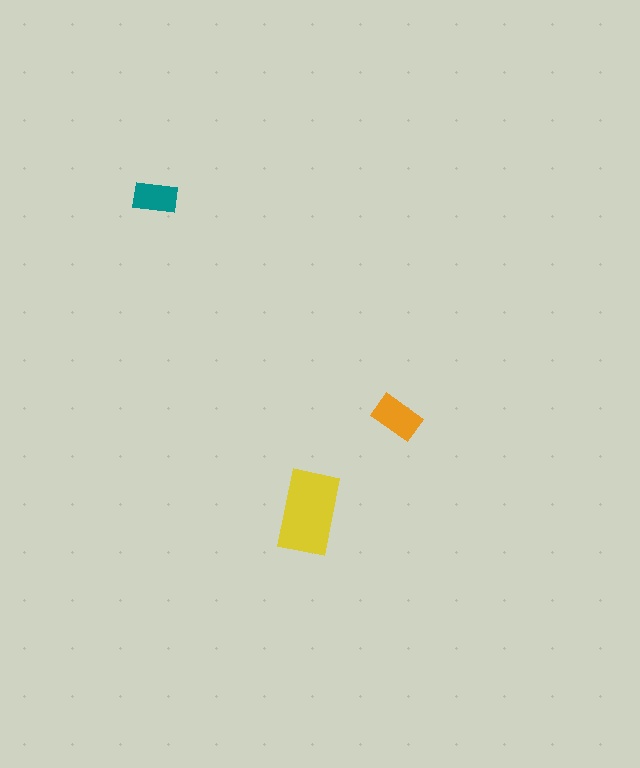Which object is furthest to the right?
The orange rectangle is rightmost.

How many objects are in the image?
There are 3 objects in the image.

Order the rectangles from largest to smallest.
the yellow one, the orange one, the teal one.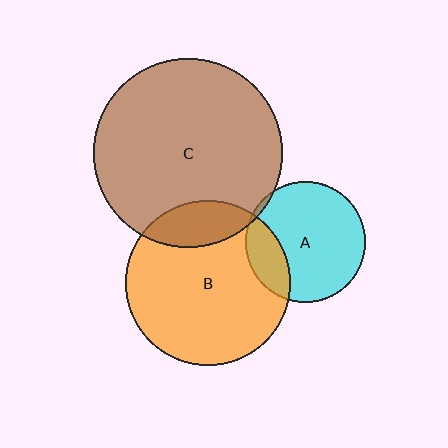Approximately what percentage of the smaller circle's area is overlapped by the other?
Approximately 20%.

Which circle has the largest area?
Circle C (brown).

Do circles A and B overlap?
Yes.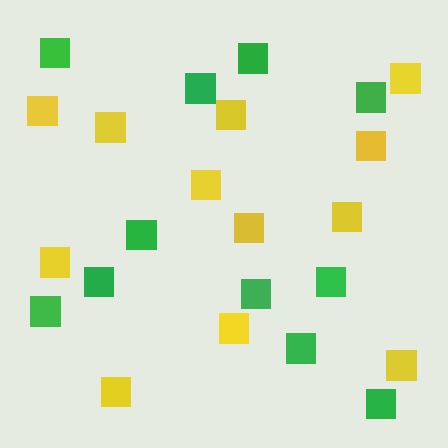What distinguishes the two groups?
There are 2 groups: one group of yellow squares (12) and one group of green squares (11).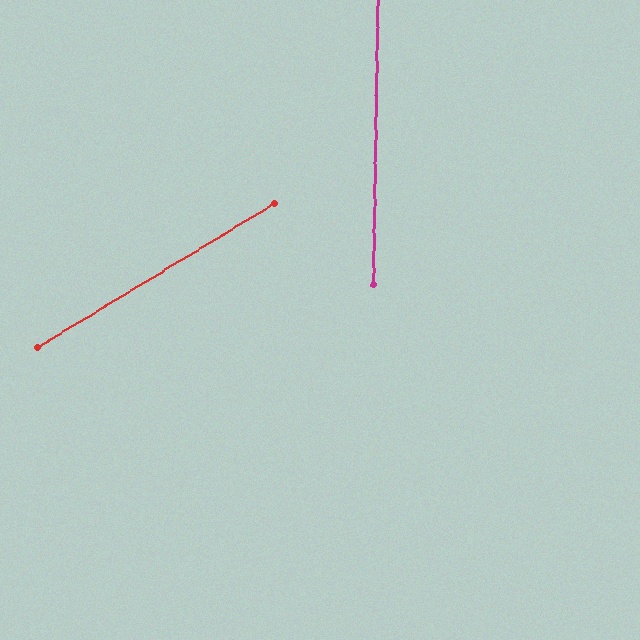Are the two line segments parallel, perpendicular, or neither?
Neither parallel nor perpendicular — they differ by about 58°.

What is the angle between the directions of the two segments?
Approximately 58 degrees.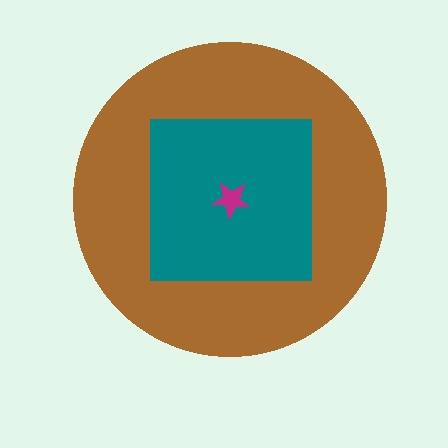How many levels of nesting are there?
3.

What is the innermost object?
The magenta star.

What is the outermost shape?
The brown circle.